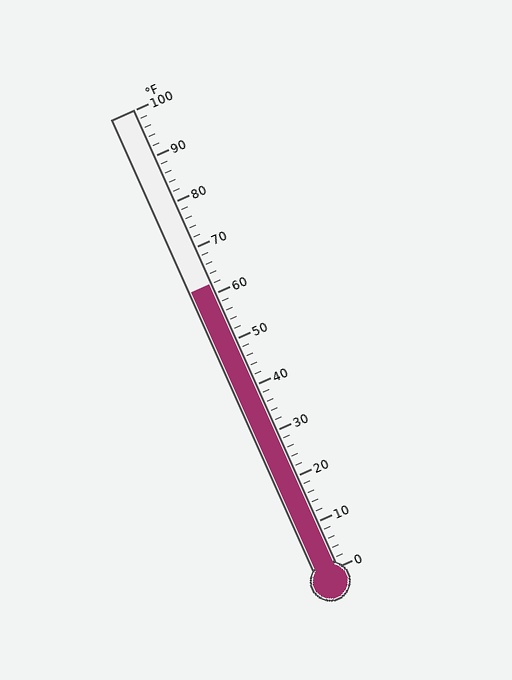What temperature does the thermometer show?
The thermometer shows approximately 62°F.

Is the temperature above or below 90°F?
The temperature is below 90°F.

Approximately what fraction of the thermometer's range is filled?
The thermometer is filled to approximately 60% of its range.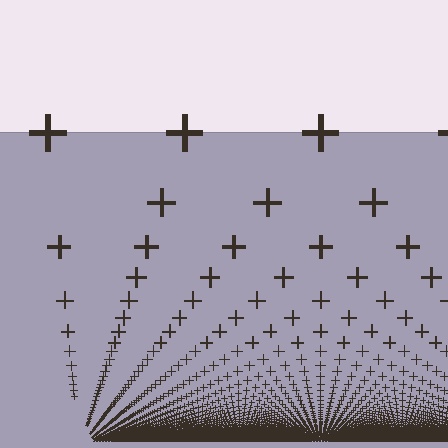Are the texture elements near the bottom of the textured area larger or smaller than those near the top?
Smaller. The gradient is inverted — elements near the bottom are smaller and denser.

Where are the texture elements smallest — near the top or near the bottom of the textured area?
Near the bottom.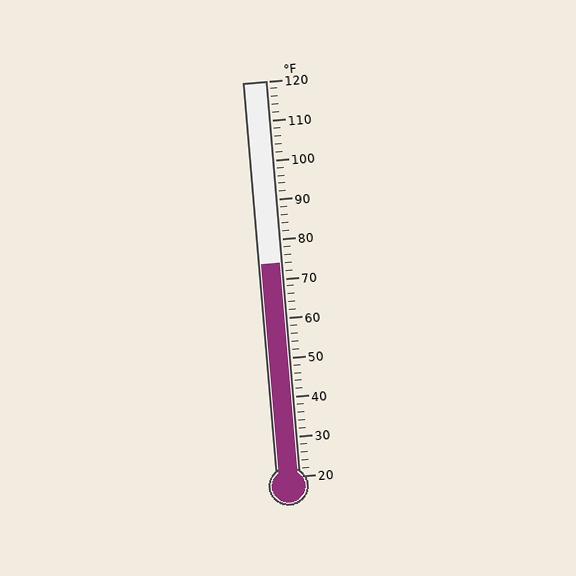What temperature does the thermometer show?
The thermometer shows approximately 74°F.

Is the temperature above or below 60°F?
The temperature is above 60°F.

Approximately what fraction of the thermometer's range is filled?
The thermometer is filled to approximately 55% of its range.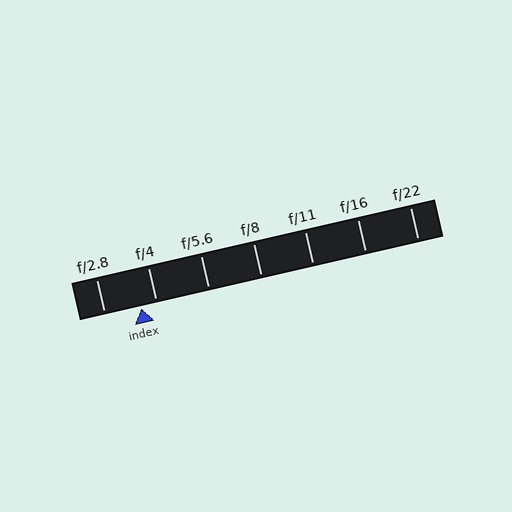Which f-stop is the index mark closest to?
The index mark is closest to f/4.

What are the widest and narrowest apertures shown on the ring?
The widest aperture shown is f/2.8 and the narrowest is f/22.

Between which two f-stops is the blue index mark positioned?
The index mark is between f/2.8 and f/4.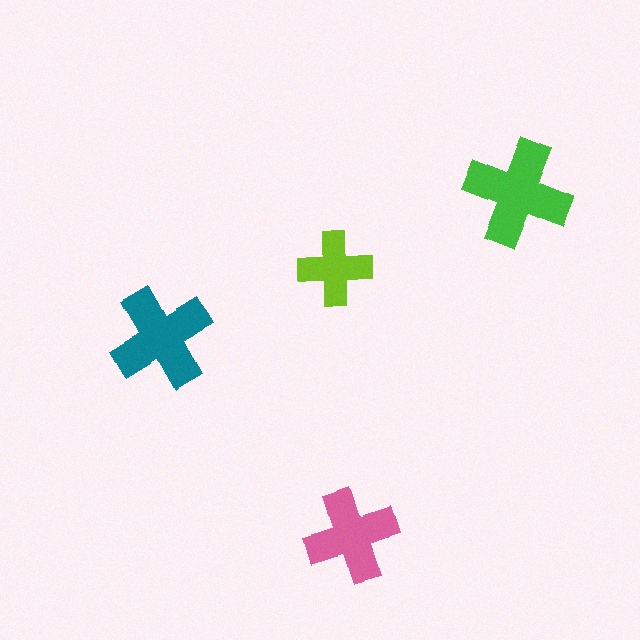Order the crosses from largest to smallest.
the green one, the teal one, the pink one, the lime one.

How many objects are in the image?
There are 4 objects in the image.